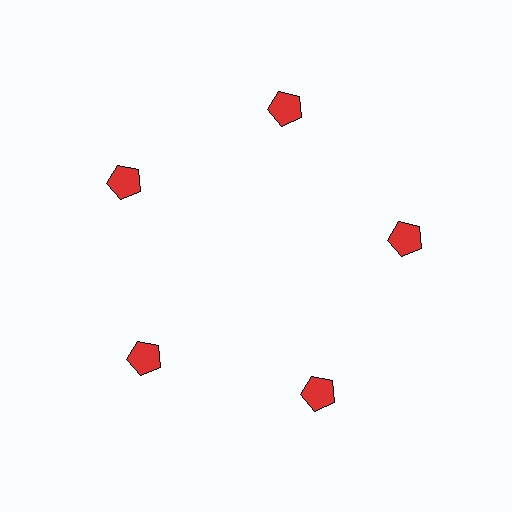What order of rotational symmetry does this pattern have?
This pattern has 5-fold rotational symmetry.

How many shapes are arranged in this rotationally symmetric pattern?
There are 5 shapes, arranged in 5 groups of 1.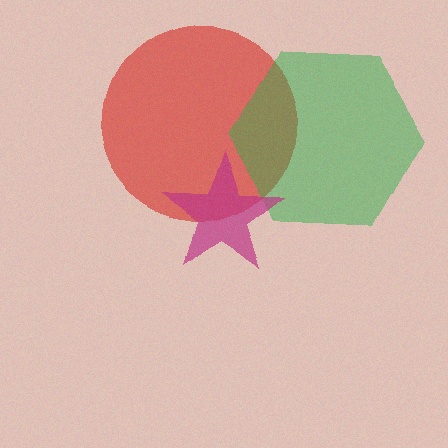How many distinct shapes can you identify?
There are 3 distinct shapes: a red circle, a green hexagon, a magenta star.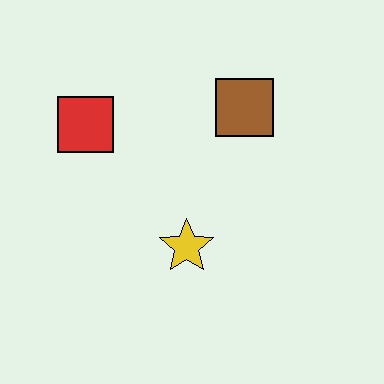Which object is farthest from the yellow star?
The red square is farthest from the yellow star.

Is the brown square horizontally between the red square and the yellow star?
No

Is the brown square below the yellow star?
No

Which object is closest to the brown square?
The yellow star is closest to the brown square.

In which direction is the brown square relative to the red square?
The brown square is to the right of the red square.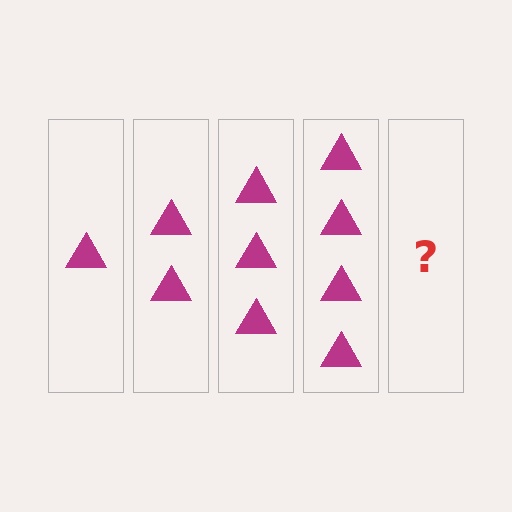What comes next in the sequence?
The next element should be 5 triangles.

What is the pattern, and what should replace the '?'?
The pattern is that each step adds one more triangle. The '?' should be 5 triangles.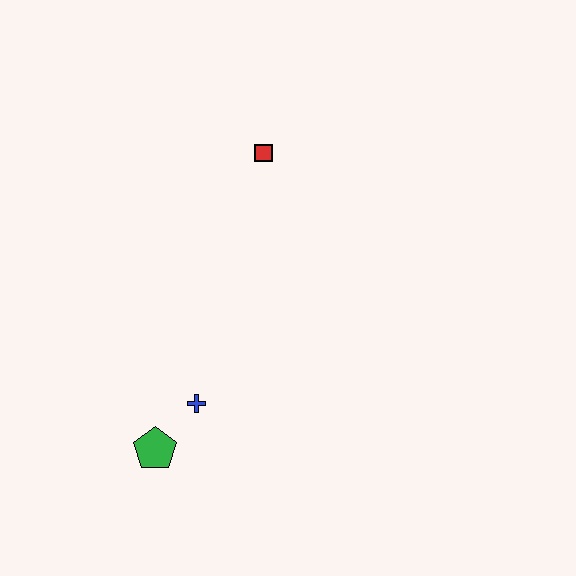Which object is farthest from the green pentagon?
The red square is farthest from the green pentagon.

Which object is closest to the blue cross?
The green pentagon is closest to the blue cross.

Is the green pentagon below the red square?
Yes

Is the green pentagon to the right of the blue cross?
No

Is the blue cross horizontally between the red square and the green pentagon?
Yes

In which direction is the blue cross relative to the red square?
The blue cross is below the red square.